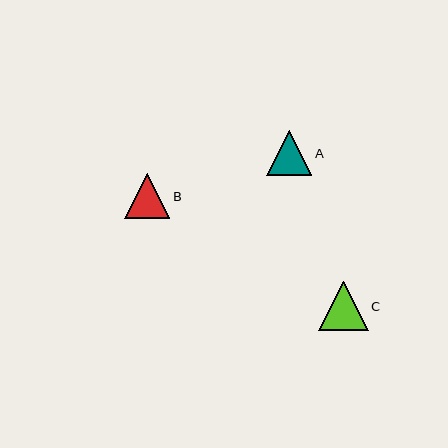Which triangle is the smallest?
Triangle B is the smallest with a size of approximately 45 pixels.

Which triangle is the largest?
Triangle C is the largest with a size of approximately 50 pixels.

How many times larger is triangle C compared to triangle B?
Triangle C is approximately 1.1 times the size of triangle B.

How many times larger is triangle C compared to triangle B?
Triangle C is approximately 1.1 times the size of triangle B.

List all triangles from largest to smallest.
From largest to smallest: C, A, B.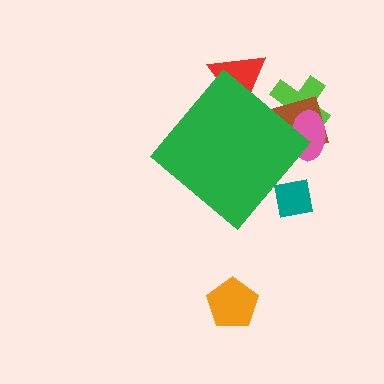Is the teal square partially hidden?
Yes, the teal square is partially hidden behind the green diamond.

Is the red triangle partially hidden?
Yes, the red triangle is partially hidden behind the green diamond.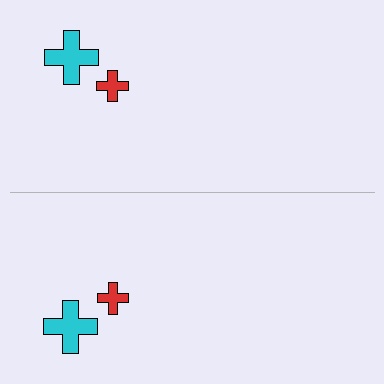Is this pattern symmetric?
Yes, this pattern has bilateral (reflection) symmetry.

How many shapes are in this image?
There are 4 shapes in this image.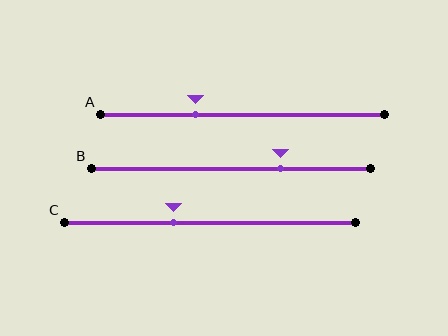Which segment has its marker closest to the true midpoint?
Segment C has its marker closest to the true midpoint.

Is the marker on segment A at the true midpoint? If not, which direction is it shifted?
No, the marker on segment A is shifted to the left by about 17% of the segment length.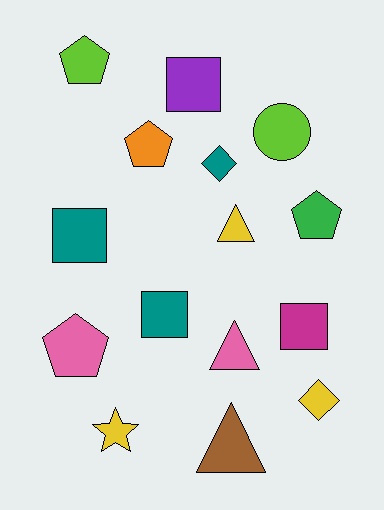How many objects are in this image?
There are 15 objects.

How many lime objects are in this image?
There are 2 lime objects.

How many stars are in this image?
There is 1 star.